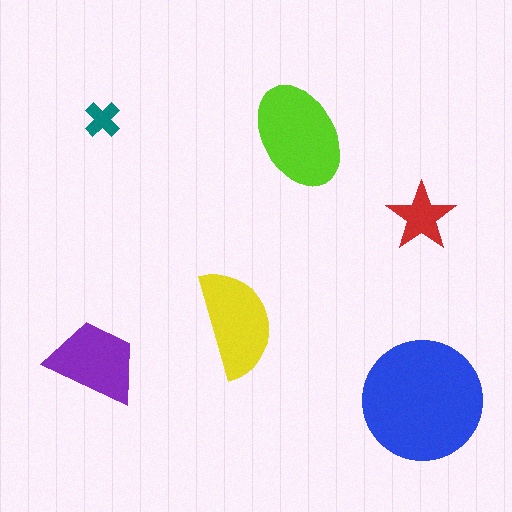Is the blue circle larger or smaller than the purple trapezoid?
Larger.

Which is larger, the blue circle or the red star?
The blue circle.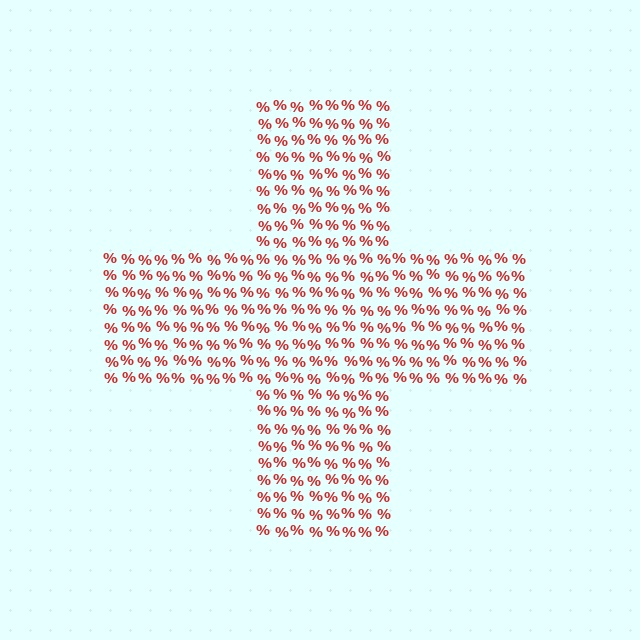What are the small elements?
The small elements are percent signs.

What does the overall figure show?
The overall figure shows a cross.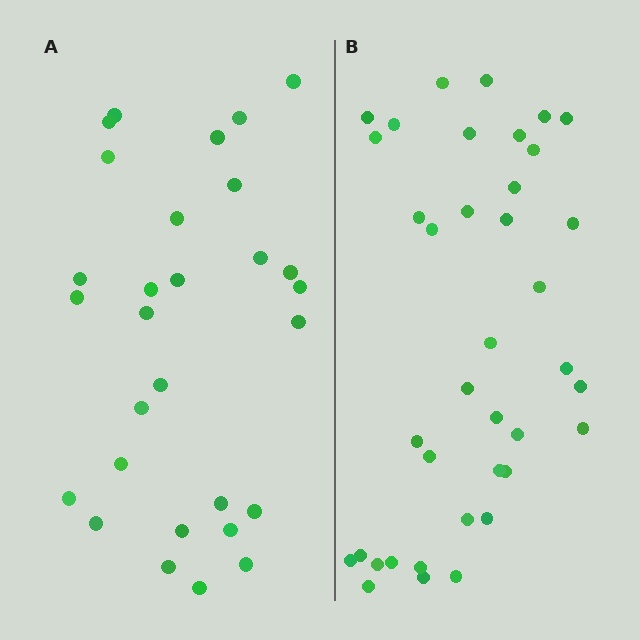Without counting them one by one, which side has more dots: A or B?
Region B (the right region) has more dots.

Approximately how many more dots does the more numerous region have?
Region B has roughly 8 or so more dots than region A.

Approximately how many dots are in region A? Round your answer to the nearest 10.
About 30 dots. (The exact count is 29, which rounds to 30.)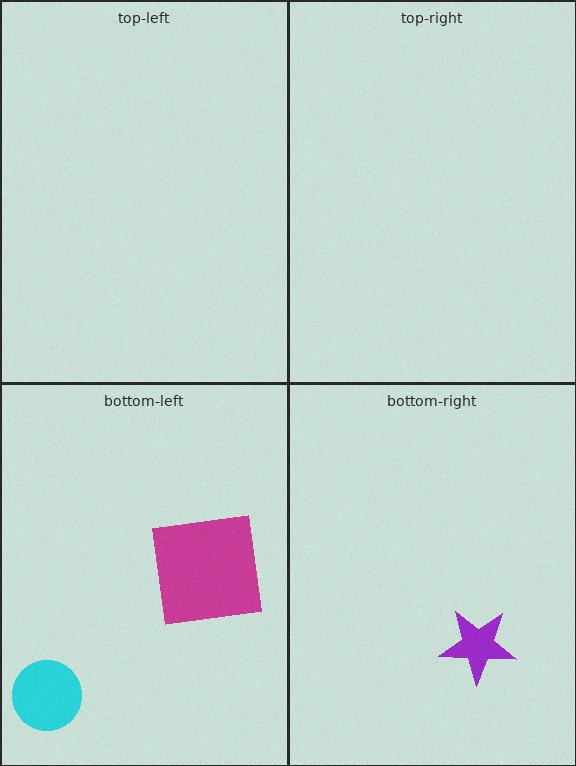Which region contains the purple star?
The bottom-right region.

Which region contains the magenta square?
The bottom-left region.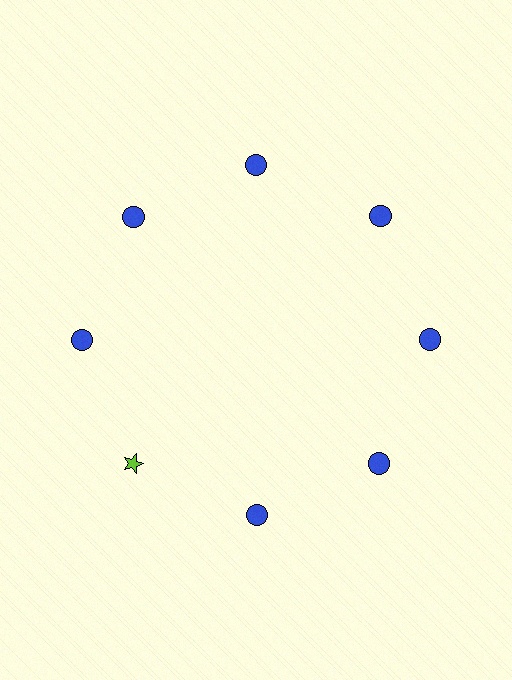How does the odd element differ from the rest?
It differs in both color (lime instead of blue) and shape (star instead of circle).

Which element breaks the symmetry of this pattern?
The lime star at roughly the 8 o'clock position breaks the symmetry. All other shapes are blue circles.